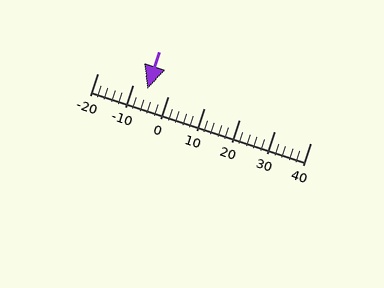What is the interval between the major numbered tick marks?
The major tick marks are spaced 10 units apart.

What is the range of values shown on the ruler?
The ruler shows values from -20 to 40.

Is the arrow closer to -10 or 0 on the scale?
The arrow is closer to -10.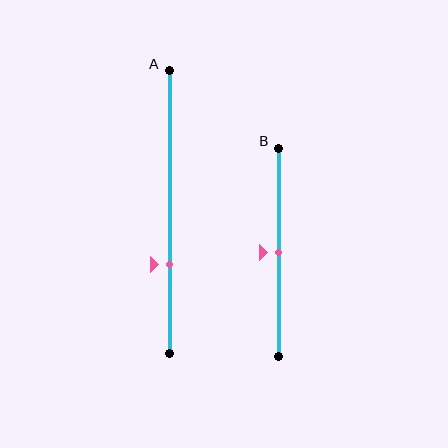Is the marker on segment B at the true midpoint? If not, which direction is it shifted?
Yes, the marker on segment B is at the true midpoint.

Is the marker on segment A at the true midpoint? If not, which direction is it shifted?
No, the marker on segment A is shifted downward by about 19% of the segment length.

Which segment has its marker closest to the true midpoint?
Segment B has its marker closest to the true midpoint.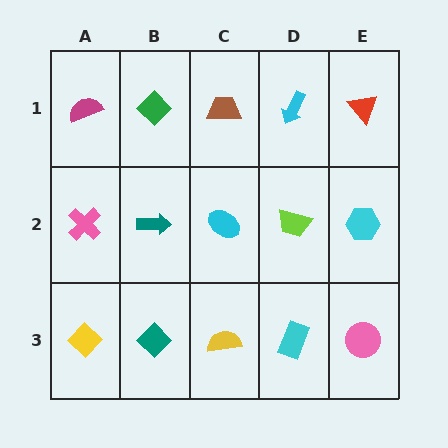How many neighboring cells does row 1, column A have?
2.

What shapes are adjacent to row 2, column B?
A green diamond (row 1, column B), a teal diamond (row 3, column B), a pink cross (row 2, column A), a cyan ellipse (row 2, column C).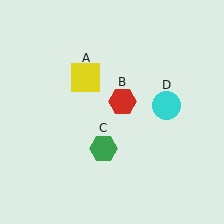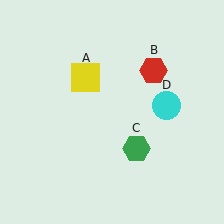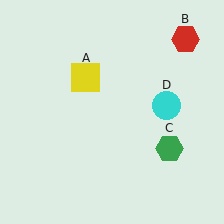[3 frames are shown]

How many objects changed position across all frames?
2 objects changed position: red hexagon (object B), green hexagon (object C).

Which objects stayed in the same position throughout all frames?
Yellow square (object A) and cyan circle (object D) remained stationary.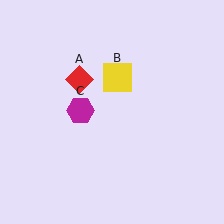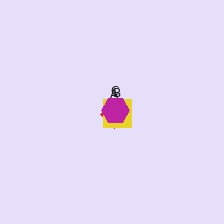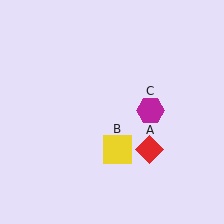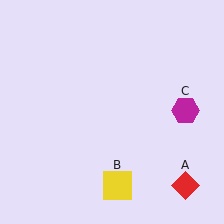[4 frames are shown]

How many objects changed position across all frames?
3 objects changed position: red diamond (object A), yellow square (object B), magenta hexagon (object C).